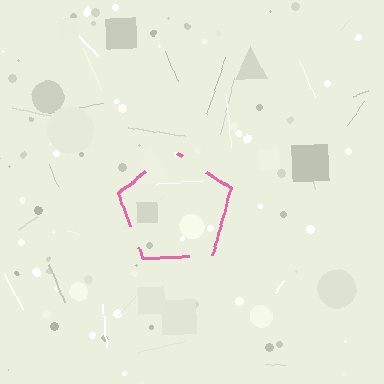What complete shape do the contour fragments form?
The contour fragments form a pentagon.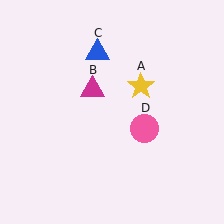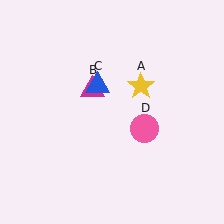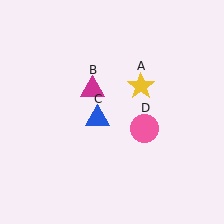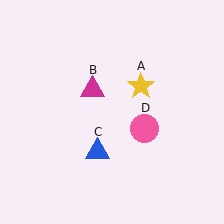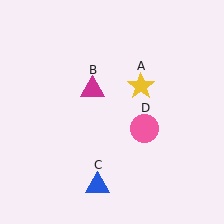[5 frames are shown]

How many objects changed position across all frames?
1 object changed position: blue triangle (object C).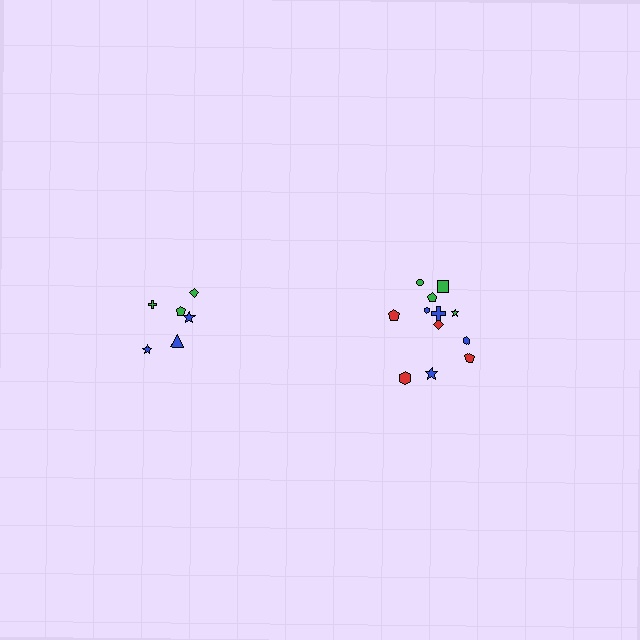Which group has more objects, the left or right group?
The right group.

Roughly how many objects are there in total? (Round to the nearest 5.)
Roughly 20 objects in total.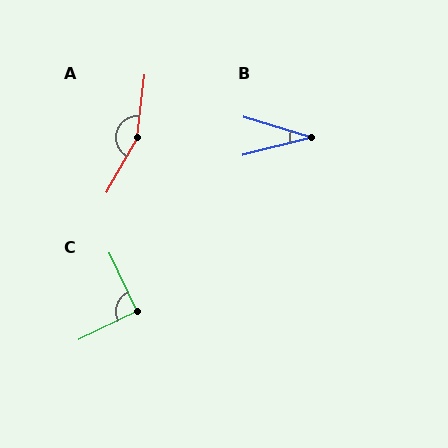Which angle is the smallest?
B, at approximately 31 degrees.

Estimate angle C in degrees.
Approximately 92 degrees.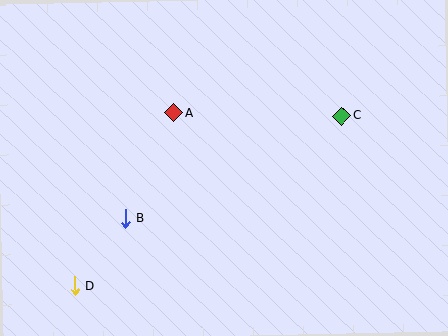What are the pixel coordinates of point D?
Point D is at (75, 286).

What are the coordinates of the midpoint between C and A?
The midpoint between C and A is at (258, 114).